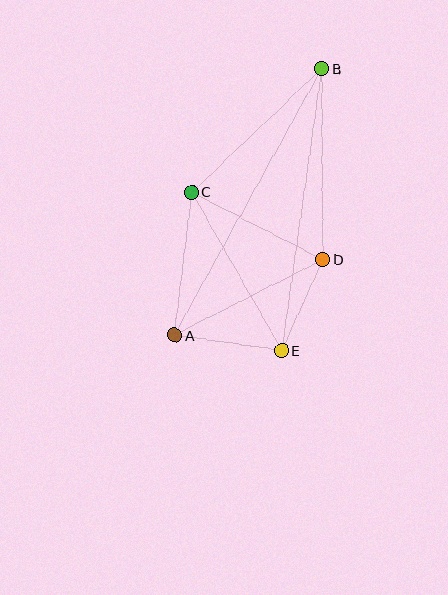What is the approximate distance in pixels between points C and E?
The distance between C and E is approximately 182 pixels.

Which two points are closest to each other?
Points D and E are closest to each other.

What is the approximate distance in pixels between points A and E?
The distance between A and E is approximately 108 pixels.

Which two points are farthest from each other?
Points A and B are farthest from each other.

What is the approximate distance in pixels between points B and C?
The distance between B and C is approximately 179 pixels.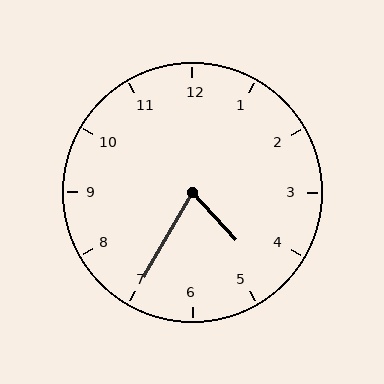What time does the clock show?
4:35.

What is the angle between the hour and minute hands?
Approximately 72 degrees.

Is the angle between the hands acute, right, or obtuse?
It is acute.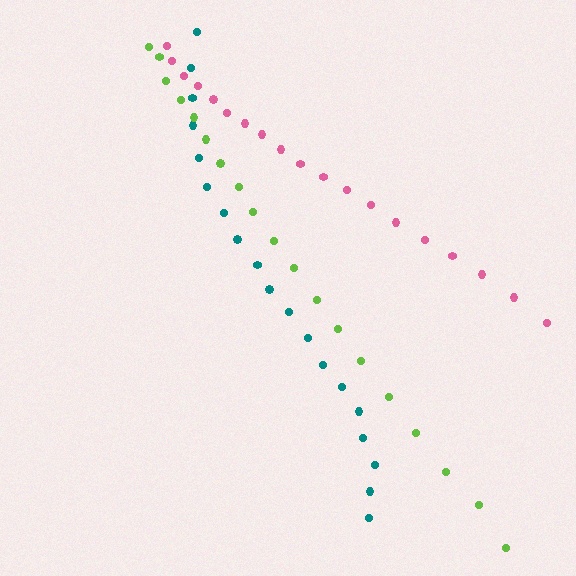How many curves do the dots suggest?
There are 3 distinct paths.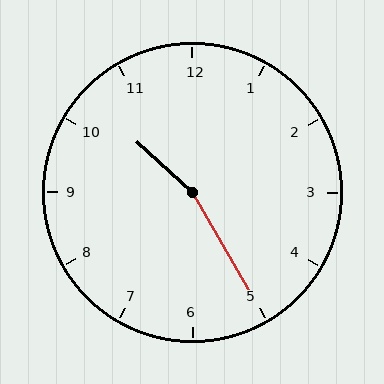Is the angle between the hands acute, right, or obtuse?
It is obtuse.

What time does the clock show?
10:25.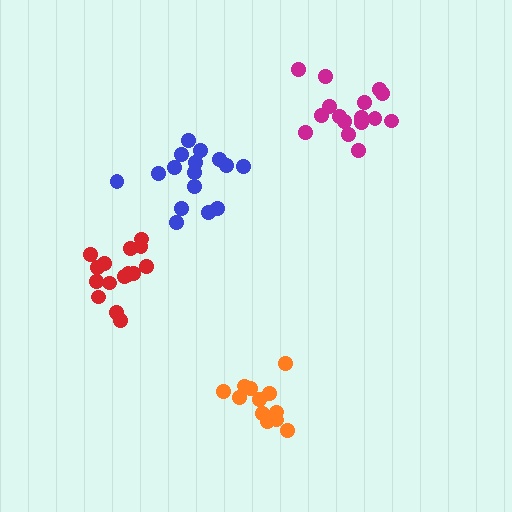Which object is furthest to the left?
The red cluster is leftmost.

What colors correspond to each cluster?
The clusters are colored: blue, orange, magenta, red.